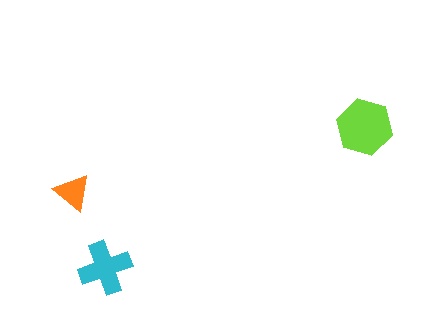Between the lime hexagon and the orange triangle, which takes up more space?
The lime hexagon.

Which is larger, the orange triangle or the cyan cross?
The cyan cross.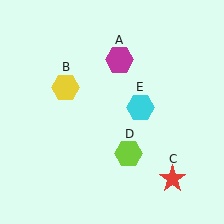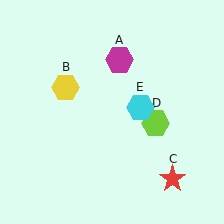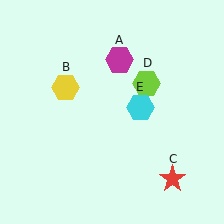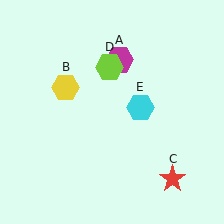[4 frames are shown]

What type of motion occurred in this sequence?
The lime hexagon (object D) rotated counterclockwise around the center of the scene.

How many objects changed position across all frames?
1 object changed position: lime hexagon (object D).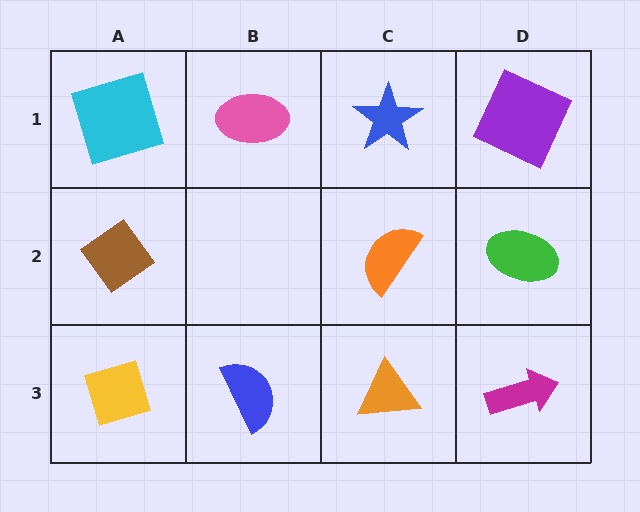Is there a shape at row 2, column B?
No, that cell is empty.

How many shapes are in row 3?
4 shapes.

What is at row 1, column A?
A cyan square.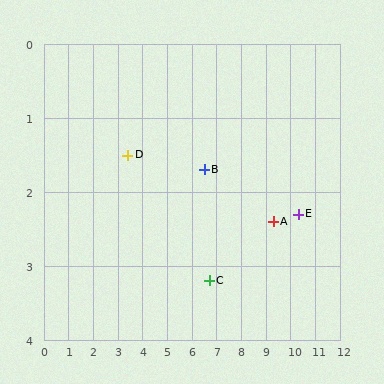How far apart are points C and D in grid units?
Points C and D are about 3.7 grid units apart.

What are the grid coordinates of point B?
Point B is at approximately (6.5, 1.7).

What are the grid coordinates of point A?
Point A is at approximately (9.3, 2.4).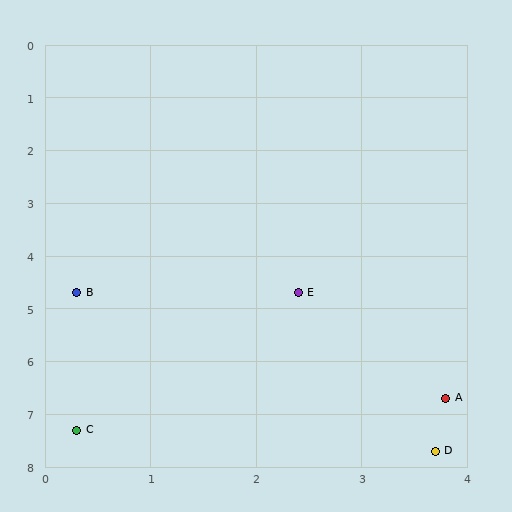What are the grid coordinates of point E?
Point E is at approximately (2.4, 4.7).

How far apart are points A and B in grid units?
Points A and B are about 4.0 grid units apart.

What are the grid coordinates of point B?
Point B is at approximately (0.3, 4.7).